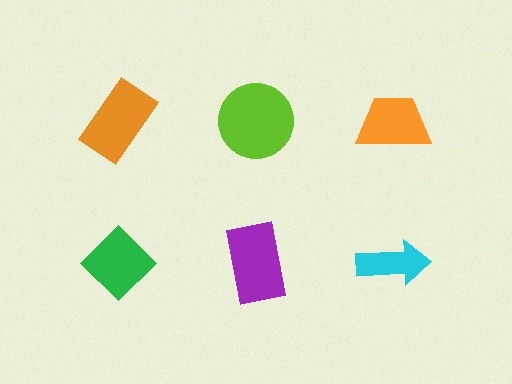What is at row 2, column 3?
A cyan arrow.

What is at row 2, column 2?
A purple rectangle.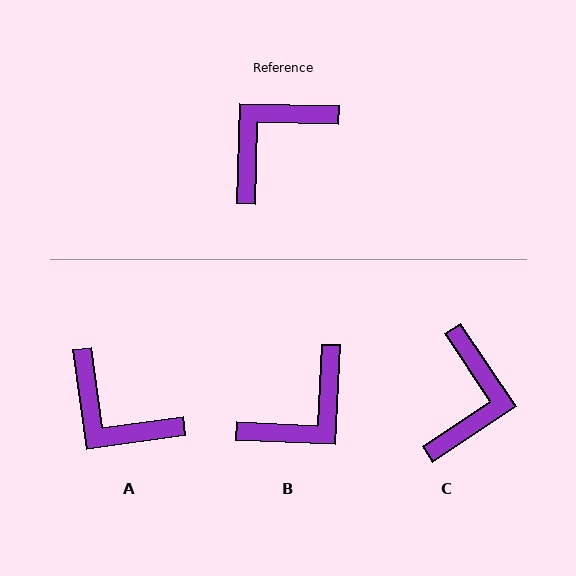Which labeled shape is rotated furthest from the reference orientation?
B, about 179 degrees away.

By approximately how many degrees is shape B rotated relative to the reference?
Approximately 179 degrees counter-clockwise.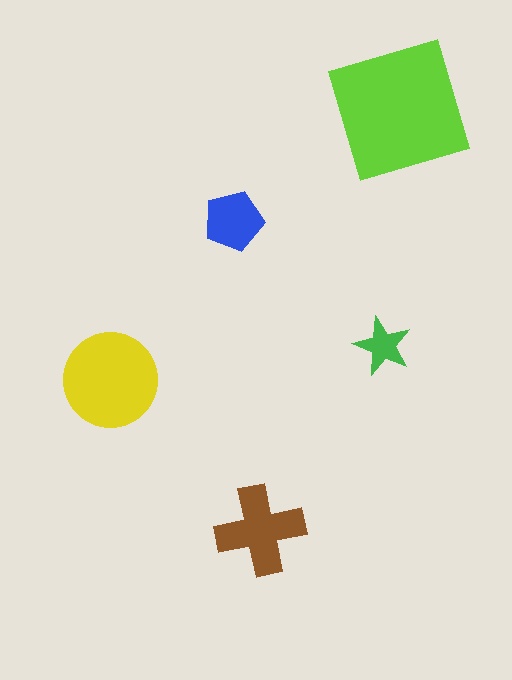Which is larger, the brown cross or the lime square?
The lime square.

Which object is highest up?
The lime square is topmost.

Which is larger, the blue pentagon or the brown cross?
The brown cross.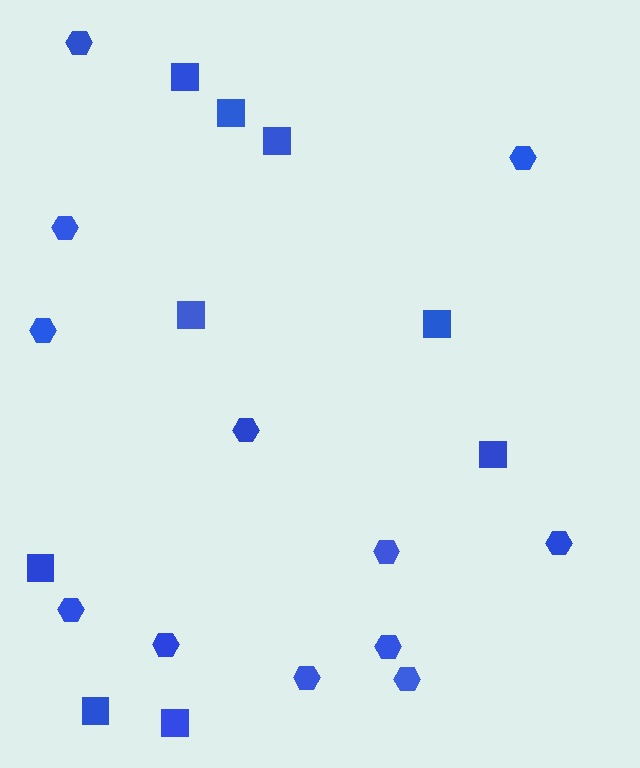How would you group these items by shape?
There are 2 groups: one group of hexagons (12) and one group of squares (9).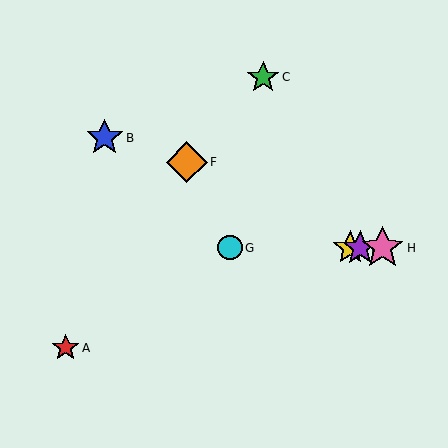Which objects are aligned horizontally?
Objects D, E, G, H are aligned horizontally.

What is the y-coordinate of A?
Object A is at y≈348.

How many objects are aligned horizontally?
4 objects (D, E, G, H) are aligned horizontally.